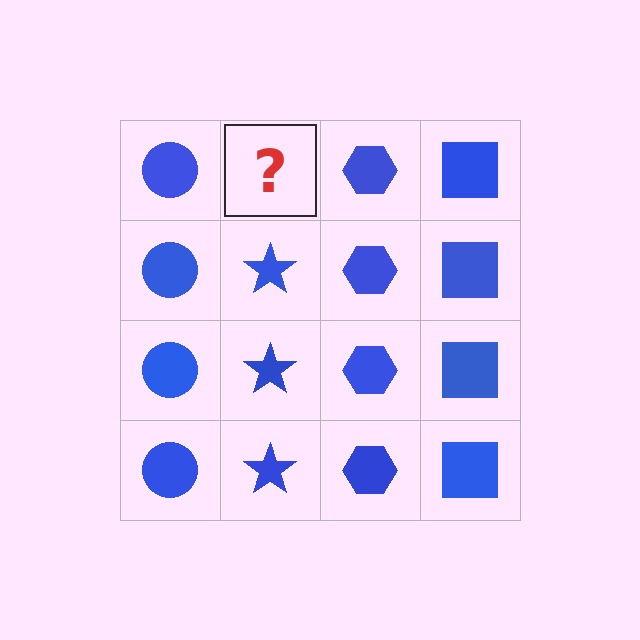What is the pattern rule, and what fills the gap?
The rule is that each column has a consistent shape. The gap should be filled with a blue star.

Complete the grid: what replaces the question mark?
The question mark should be replaced with a blue star.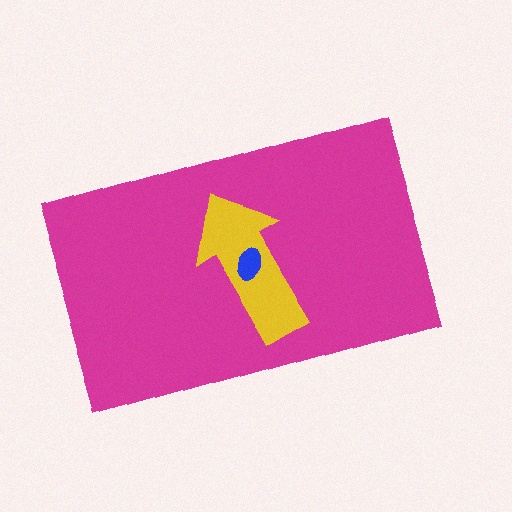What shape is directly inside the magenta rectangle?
The yellow arrow.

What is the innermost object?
The blue ellipse.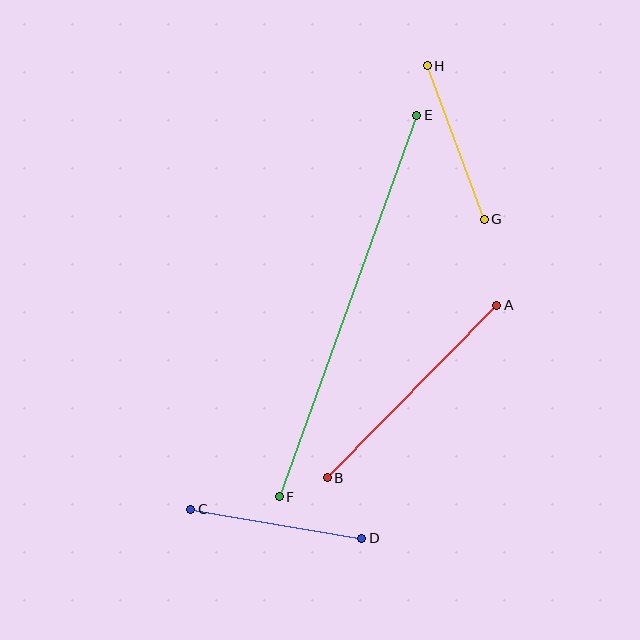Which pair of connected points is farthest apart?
Points E and F are farthest apart.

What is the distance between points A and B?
The distance is approximately 242 pixels.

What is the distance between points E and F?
The distance is approximately 406 pixels.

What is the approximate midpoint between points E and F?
The midpoint is at approximately (348, 306) pixels.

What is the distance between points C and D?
The distance is approximately 173 pixels.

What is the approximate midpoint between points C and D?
The midpoint is at approximately (276, 524) pixels.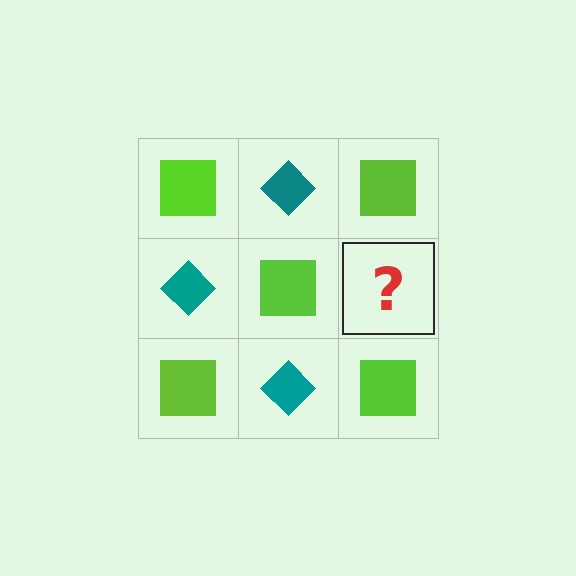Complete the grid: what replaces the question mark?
The question mark should be replaced with a teal diamond.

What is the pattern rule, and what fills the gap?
The rule is that it alternates lime square and teal diamond in a checkerboard pattern. The gap should be filled with a teal diamond.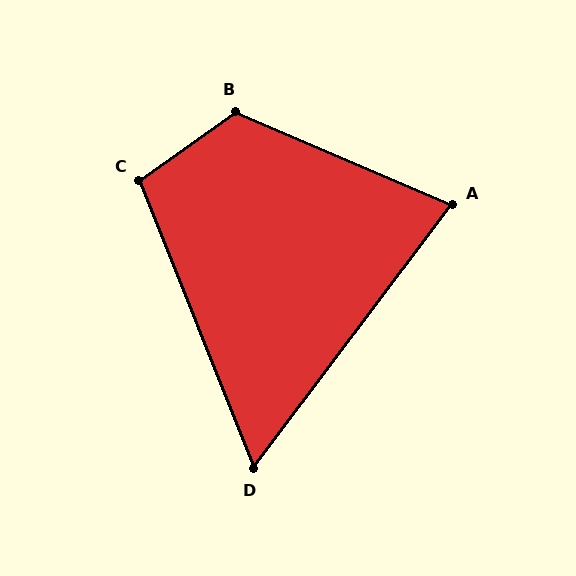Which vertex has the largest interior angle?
B, at approximately 121 degrees.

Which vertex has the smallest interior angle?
D, at approximately 59 degrees.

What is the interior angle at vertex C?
Approximately 104 degrees (obtuse).